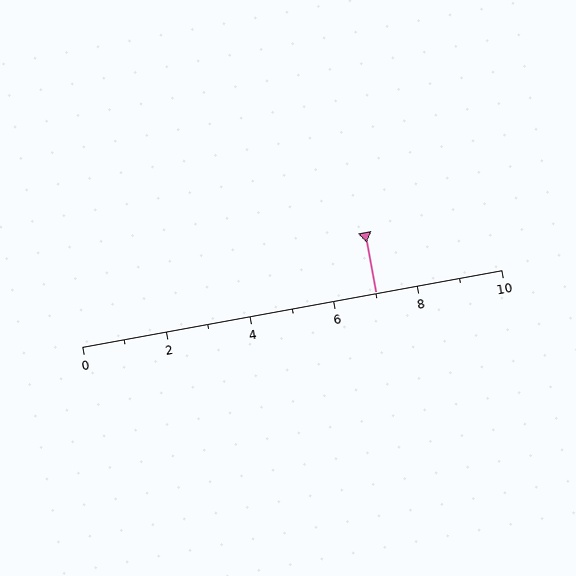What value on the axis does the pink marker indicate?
The marker indicates approximately 7.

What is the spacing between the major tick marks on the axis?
The major ticks are spaced 2 apart.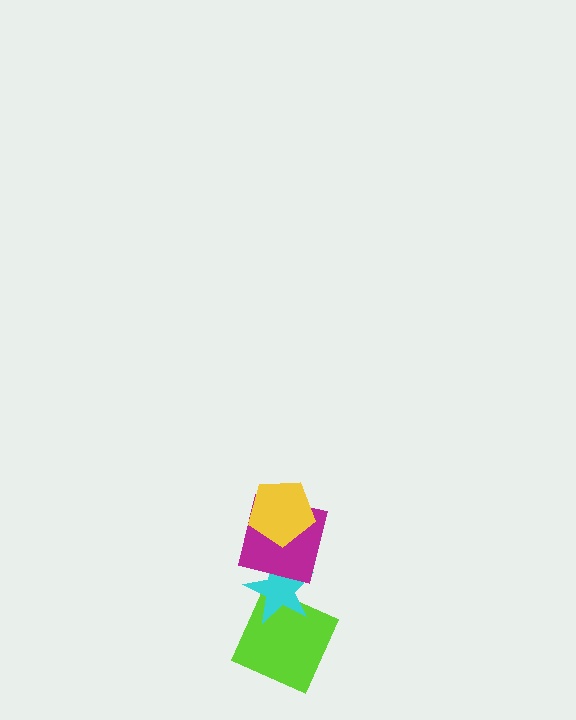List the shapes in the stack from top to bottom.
From top to bottom: the yellow pentagon, the magenta square, the cyan star, the lime square.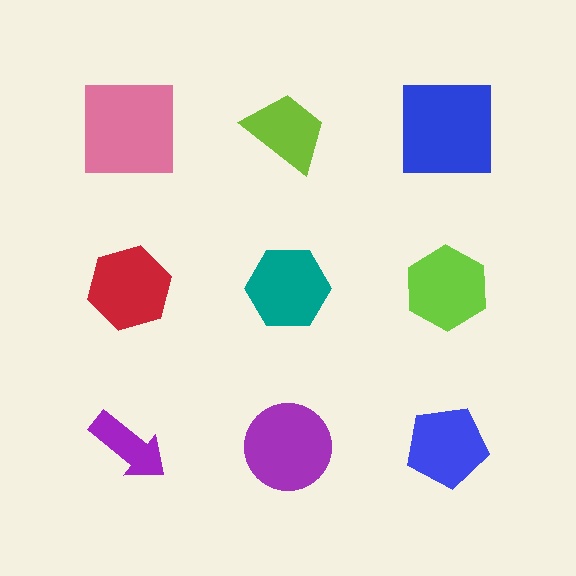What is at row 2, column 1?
A red hexagon.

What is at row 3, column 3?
A blue pentagon.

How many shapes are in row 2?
3 shapes.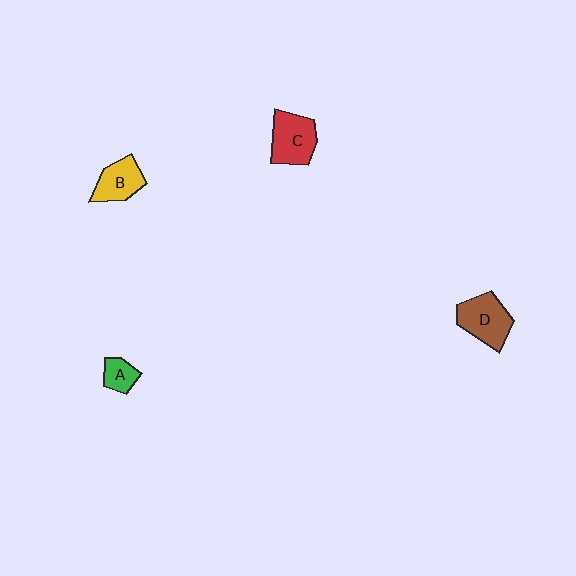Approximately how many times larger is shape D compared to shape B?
Approximately 1.3 times.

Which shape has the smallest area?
Shape A (green).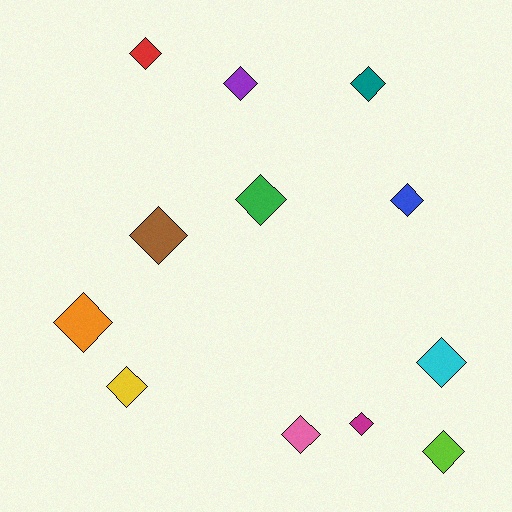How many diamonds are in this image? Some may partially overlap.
There are 12 diamonds.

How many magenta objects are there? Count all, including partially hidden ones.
There is 1 magenta object.